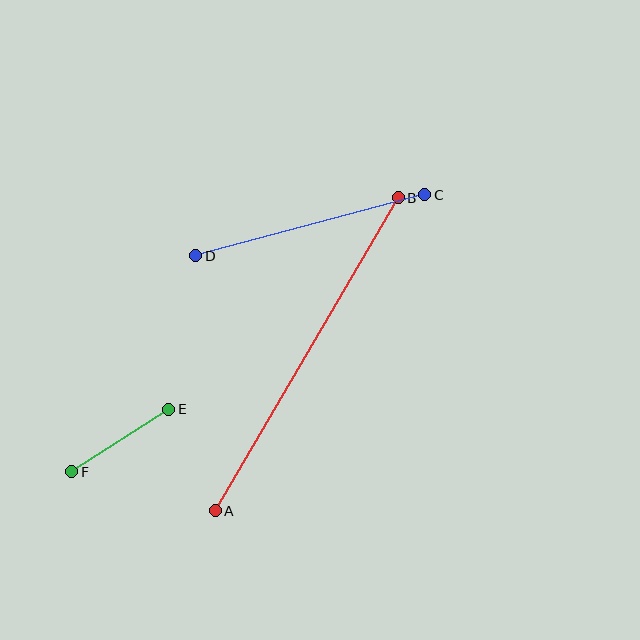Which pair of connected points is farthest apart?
Points A and B are farthest apart.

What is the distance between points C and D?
The distance is approximately 237 pixels.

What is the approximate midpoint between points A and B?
The midpoint is at approximately (307, 354) pixels.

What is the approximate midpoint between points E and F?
The midpoint is at approximately (120, 441) pixels.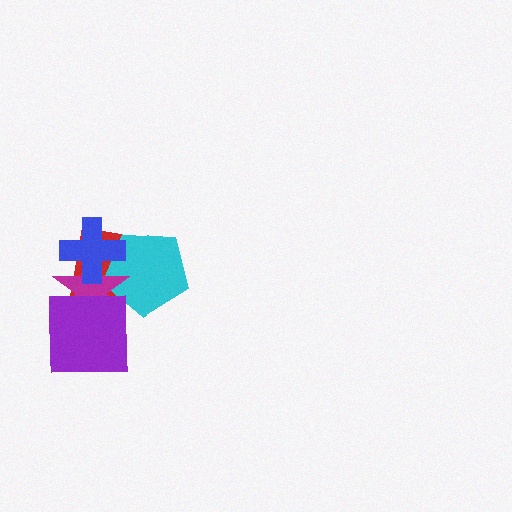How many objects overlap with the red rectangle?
4 objects overlap with the red rectangle.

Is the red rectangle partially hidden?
Yes, it is partially covered by another shape.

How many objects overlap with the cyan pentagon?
3 objects overlap with the cyan pentagon.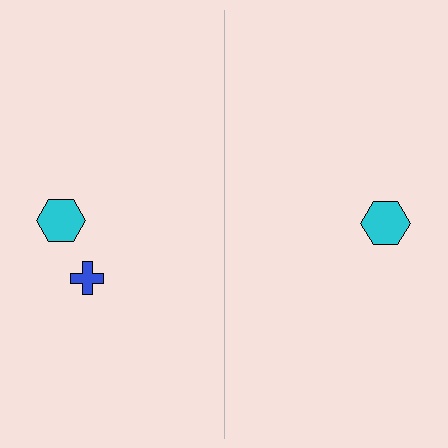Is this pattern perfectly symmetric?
No, the pattern is not perfectly symmetric. A blue cross is missing from the right side.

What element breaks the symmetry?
A blue cross is missing from the right side.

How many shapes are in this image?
There are 3 shapes in this image.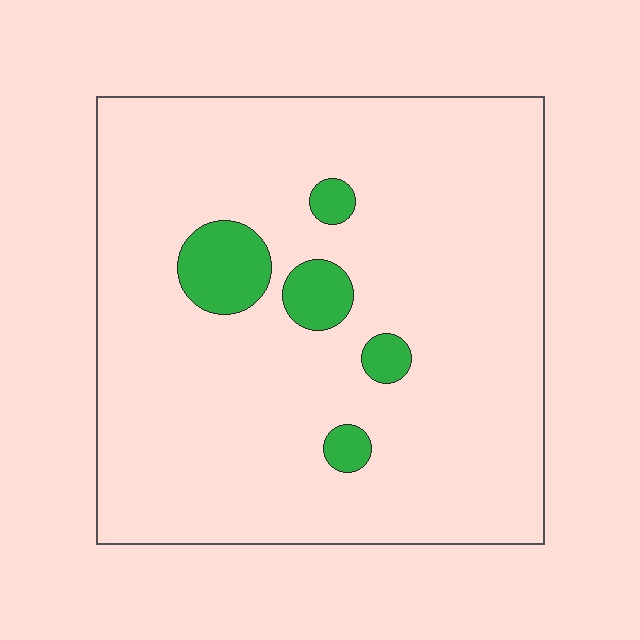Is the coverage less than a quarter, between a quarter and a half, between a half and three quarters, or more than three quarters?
Less than a quarter.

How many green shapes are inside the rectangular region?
5.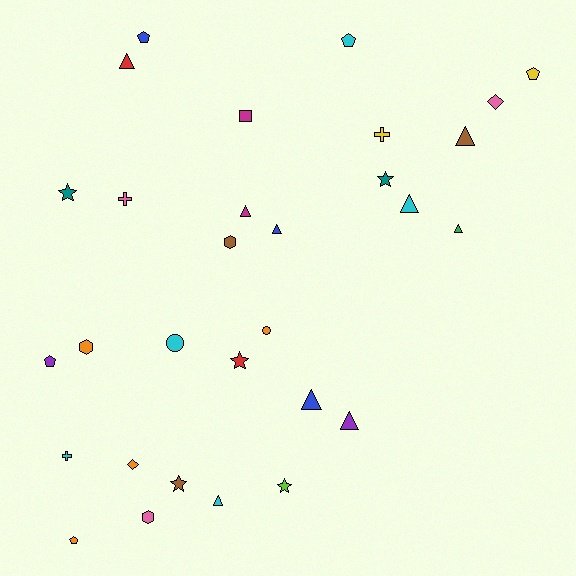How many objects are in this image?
There are 30 objects.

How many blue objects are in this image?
There are 3 blue objects.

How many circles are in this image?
There are 2 circles.